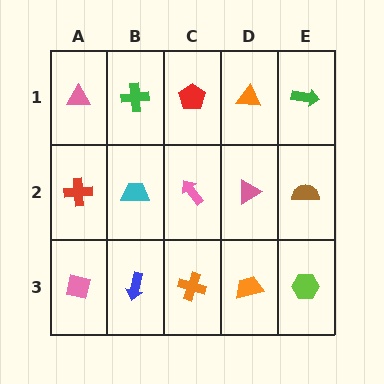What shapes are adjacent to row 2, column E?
A green arrow (row 1, column E), a lime hexagon (row 3, column E), a pink triangle (row 2, column D).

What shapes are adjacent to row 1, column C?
A pink arrow (row 2, column C), a green cross (row 1, column B), an orange triangle (row 1, column D).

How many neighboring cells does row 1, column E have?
2.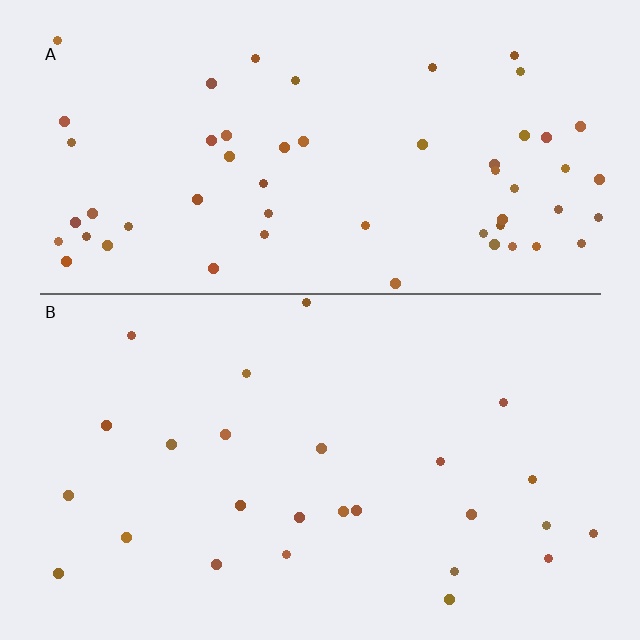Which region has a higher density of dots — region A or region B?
A (the top).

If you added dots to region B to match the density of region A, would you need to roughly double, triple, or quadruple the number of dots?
Approximately double.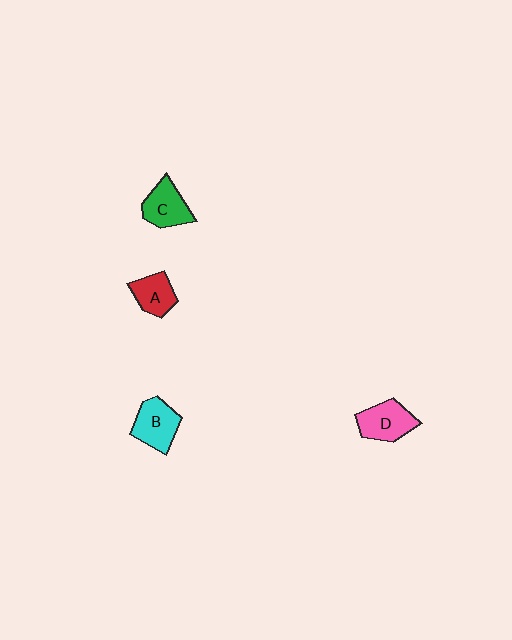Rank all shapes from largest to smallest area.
From largest to smallest: B (cyan), D (pink), C (green), A (red).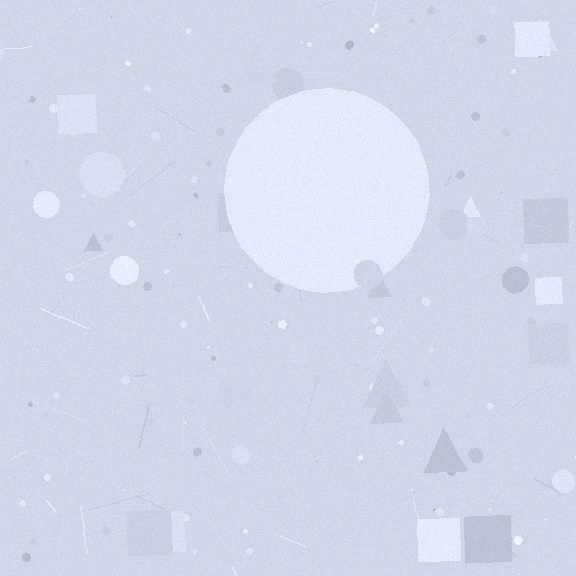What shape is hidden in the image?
A circle is hidden in the image.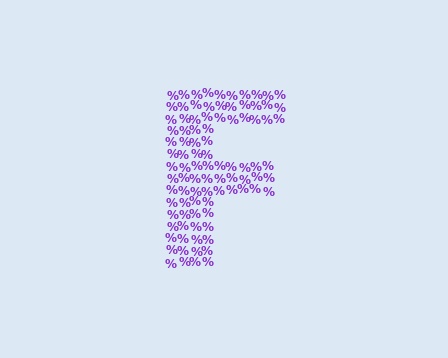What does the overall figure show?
The overall figure shows the letter F.